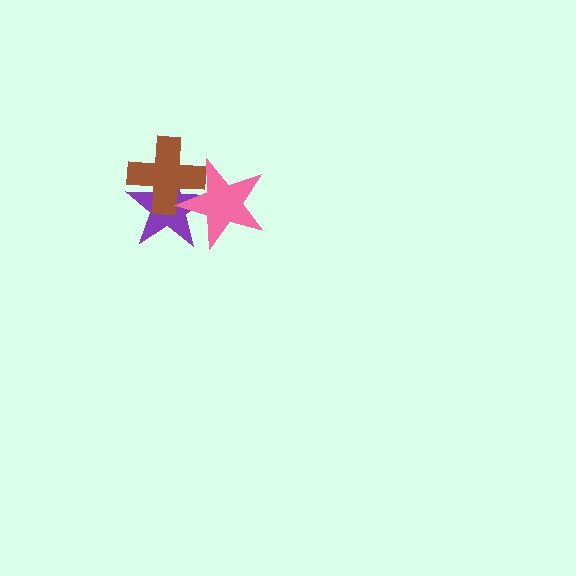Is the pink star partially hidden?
No, no other shape covers it.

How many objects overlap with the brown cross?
2 objects overlap with the brown cross.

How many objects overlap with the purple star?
2 objects overlap with the purple star.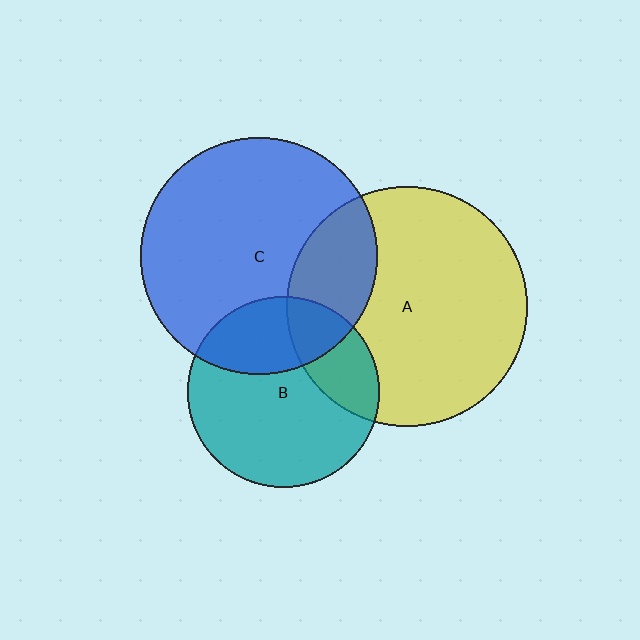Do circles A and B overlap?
Yes.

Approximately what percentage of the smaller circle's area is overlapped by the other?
Approximately 25%.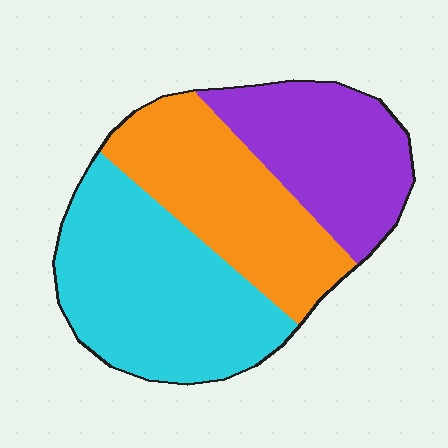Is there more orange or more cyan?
Cyan.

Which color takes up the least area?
Purple, at roughly 25%.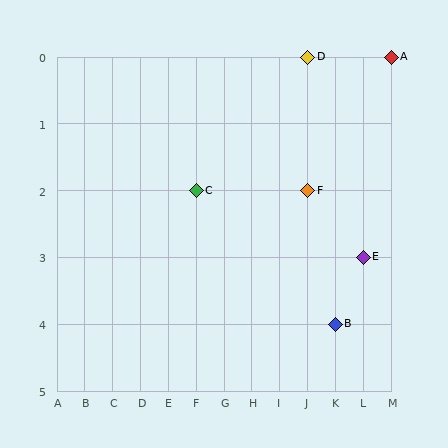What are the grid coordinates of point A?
Point A is at grid coordinates (M, 0).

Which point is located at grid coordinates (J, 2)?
Point F is at (J, 2).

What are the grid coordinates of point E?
Point E is at grid coordinates (L, 3).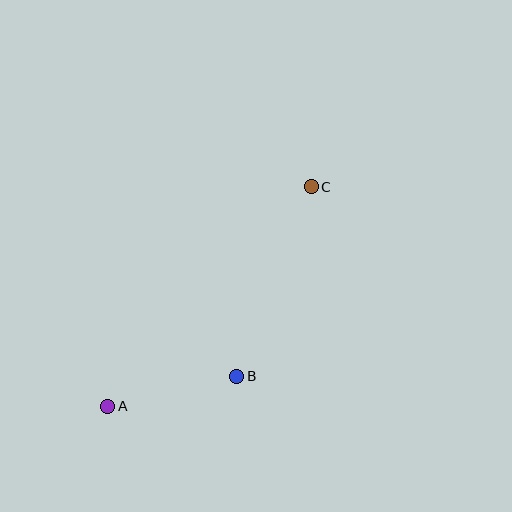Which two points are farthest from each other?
Points A and C are farthest from each other.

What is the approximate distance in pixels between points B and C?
The distance between B and C is approximately 204 pixels.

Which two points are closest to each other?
Points A and B are closest to each other.